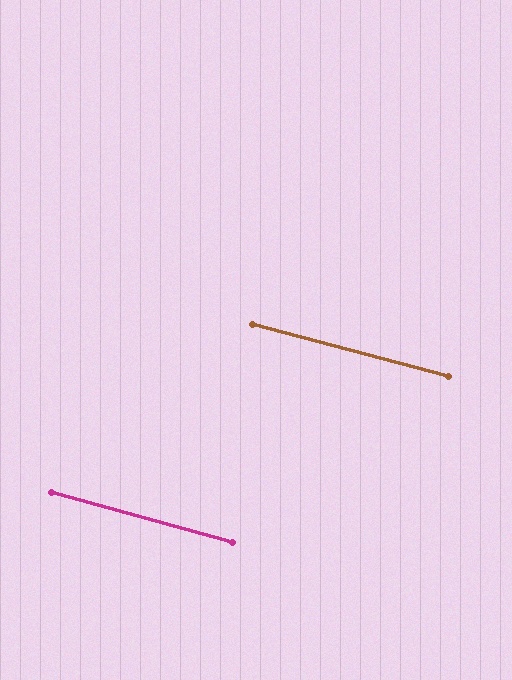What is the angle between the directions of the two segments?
Approximately 1 degree.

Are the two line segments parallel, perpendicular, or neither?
Parallel — their directions differ by only 0.5°.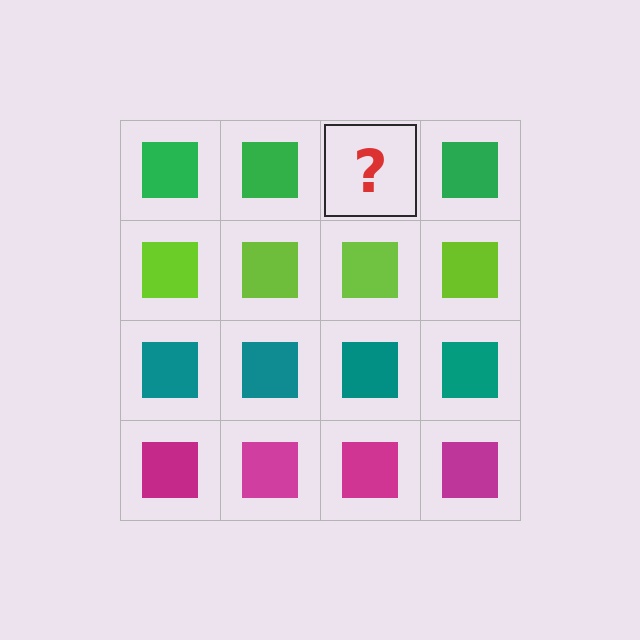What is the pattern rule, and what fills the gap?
The rule is that each row has a consistent color. The gap should be filled with a green square.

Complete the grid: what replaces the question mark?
The question mark should be replaced with a green square.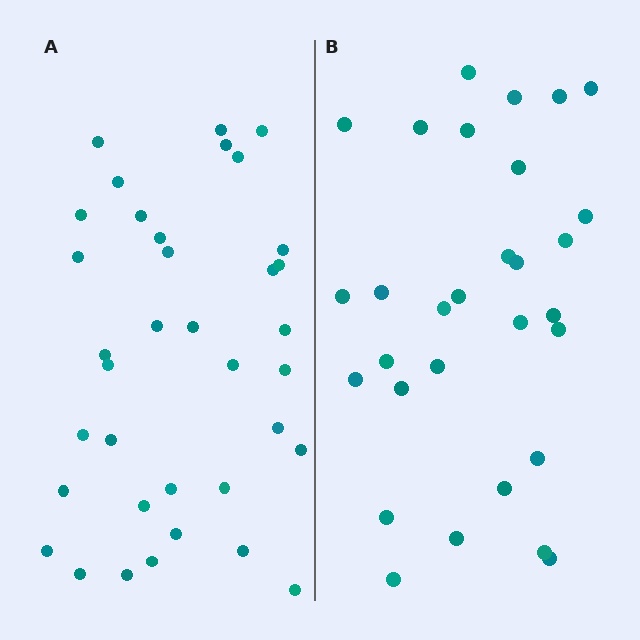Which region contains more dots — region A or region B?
Region A (the left region) has more dots.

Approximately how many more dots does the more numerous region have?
Region A has about 6 more dots than region B.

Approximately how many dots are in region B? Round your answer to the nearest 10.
About 30 dots.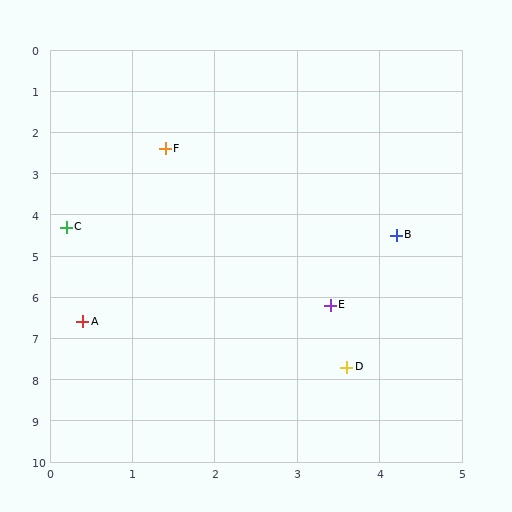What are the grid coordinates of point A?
Point A is at approximately (0.4, 6.6).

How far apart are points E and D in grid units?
Points E and D are about 1.5 grid units apart.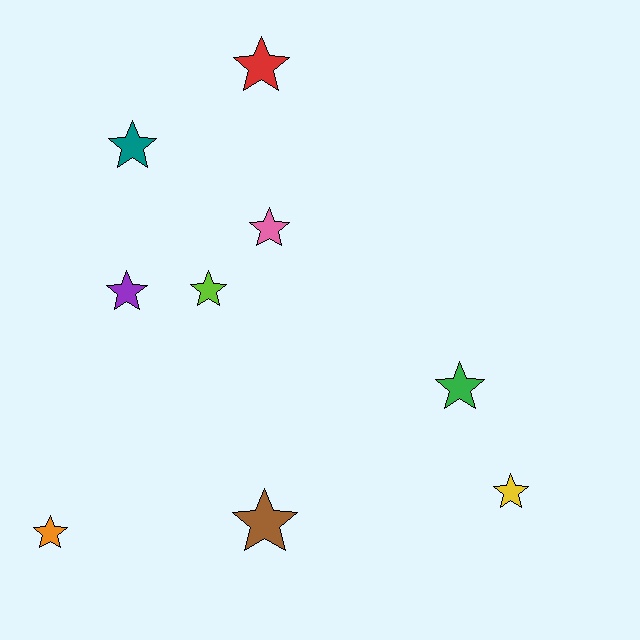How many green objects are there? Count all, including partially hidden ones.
There is 1 green object.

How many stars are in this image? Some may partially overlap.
There are 9 stars.